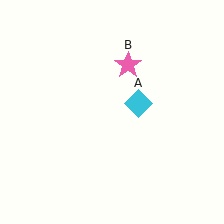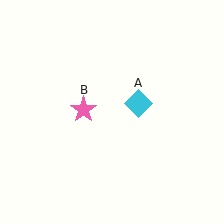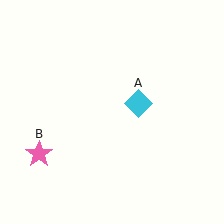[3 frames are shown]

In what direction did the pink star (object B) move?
The pink star (object B) moved down and to the left.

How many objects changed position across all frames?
1 object changed position: pink star (object B).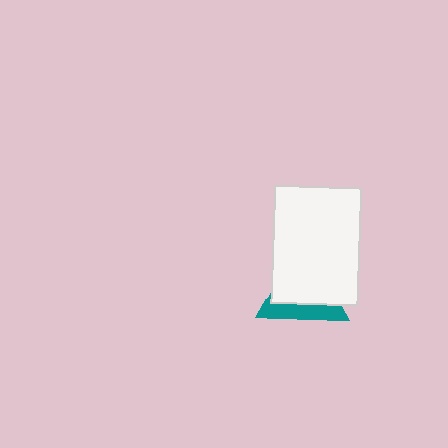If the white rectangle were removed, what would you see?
You would see the complete teal triangle.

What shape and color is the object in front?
The object in front is a white rectangle.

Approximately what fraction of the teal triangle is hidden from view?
Roughly 64% of the teal triangle is hidden behind the white rectangle.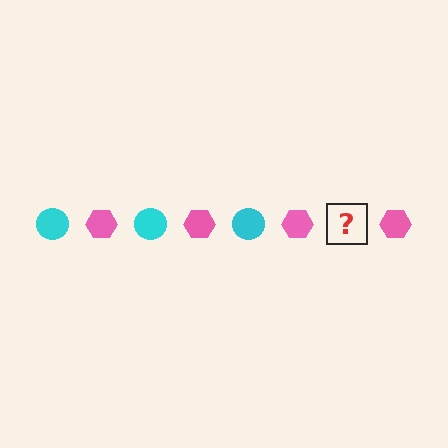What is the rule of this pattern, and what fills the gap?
The rule is that the pattern alternates between cyan circle and pink hexagon. The gap should be filled with a cyan circle.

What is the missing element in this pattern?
The missing element is a cyan circle.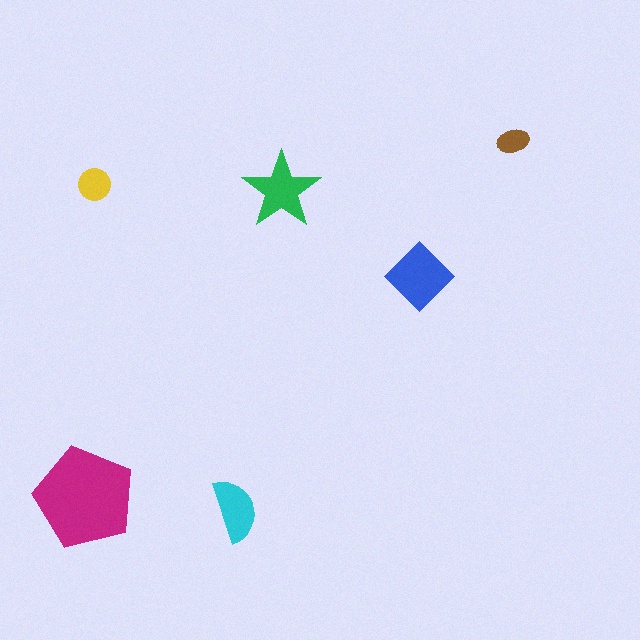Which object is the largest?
The magenta pentagon.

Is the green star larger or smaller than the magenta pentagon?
Smaller.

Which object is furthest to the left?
The magenta pentagon is leftmost.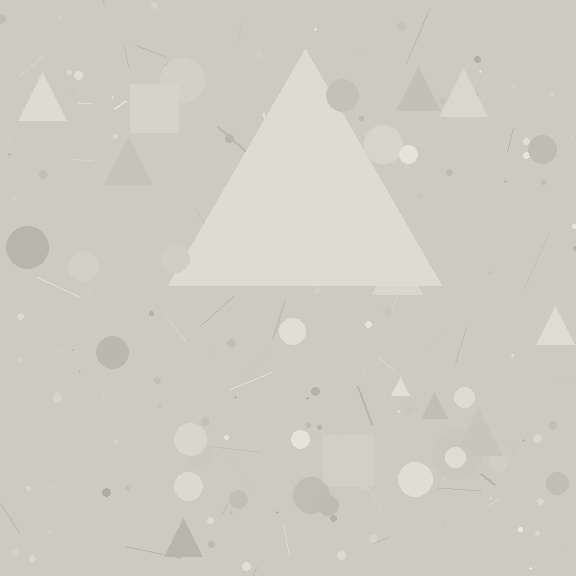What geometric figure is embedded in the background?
A triangle is embedded in the background.